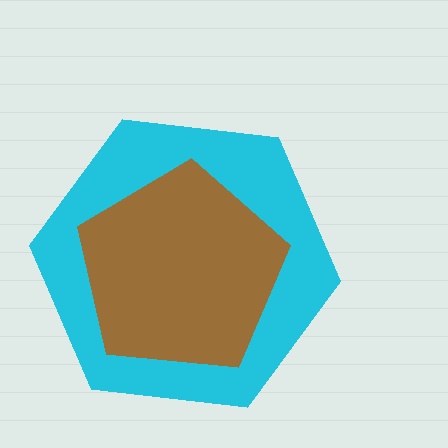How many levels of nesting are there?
2.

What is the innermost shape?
The brown pentagon.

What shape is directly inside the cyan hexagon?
The brown pentagon.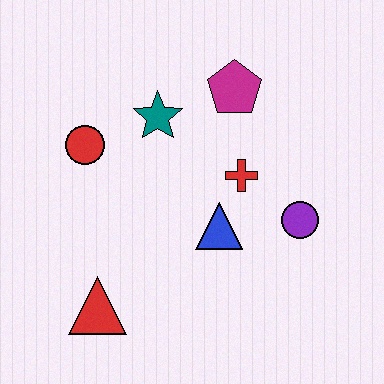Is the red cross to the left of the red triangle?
No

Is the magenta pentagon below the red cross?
No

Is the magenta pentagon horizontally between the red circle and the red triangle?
No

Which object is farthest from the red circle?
The purple circle is farthest from the red circle.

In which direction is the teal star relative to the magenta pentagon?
The teal star is to the left of the magenta pentagon.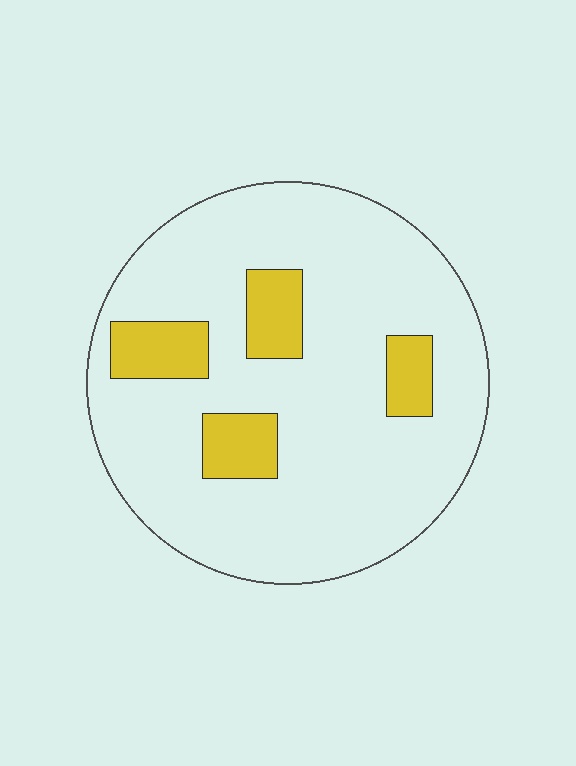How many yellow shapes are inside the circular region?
4.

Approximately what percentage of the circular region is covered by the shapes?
Approximately 15%.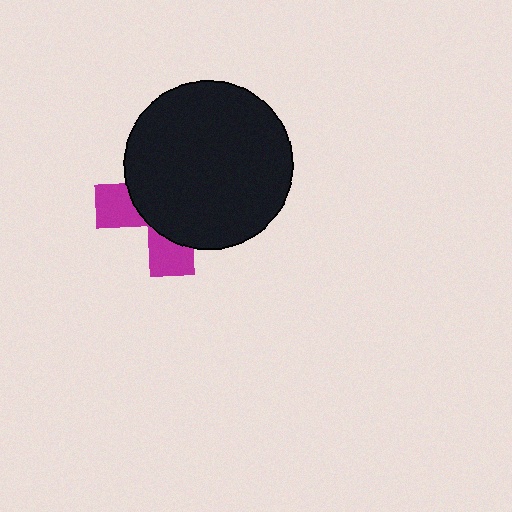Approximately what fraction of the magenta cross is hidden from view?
Roughly 70% of the magenta cross is hidden behind the black circle.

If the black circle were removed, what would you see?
You would see the complete magenta cross.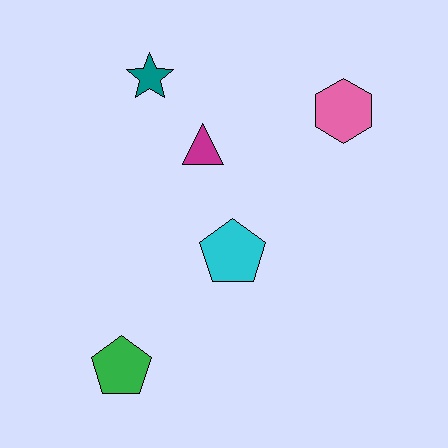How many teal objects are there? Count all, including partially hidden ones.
There is 1 teal object.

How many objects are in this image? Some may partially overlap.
There are 5 objects.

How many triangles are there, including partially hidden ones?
There is 1 triangle.